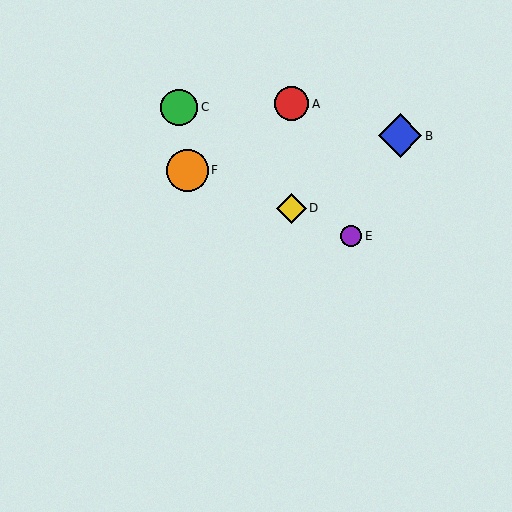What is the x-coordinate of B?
Object B is at x≈400.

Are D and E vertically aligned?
No, D is at x≈291 and E is at x≈351.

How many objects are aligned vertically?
2 objects (A, D) are aligned vertically.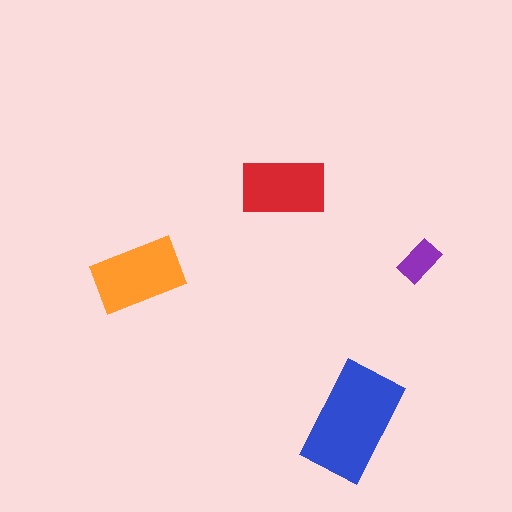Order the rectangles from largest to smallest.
the blue one, the orange one, the red one, the purple one.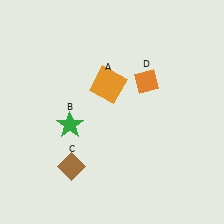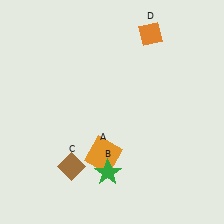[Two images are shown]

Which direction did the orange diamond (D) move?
The orange diamond (D) moved up.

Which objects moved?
The objects that moved are: the orange square (A), the green star (B), the orange diamond (D).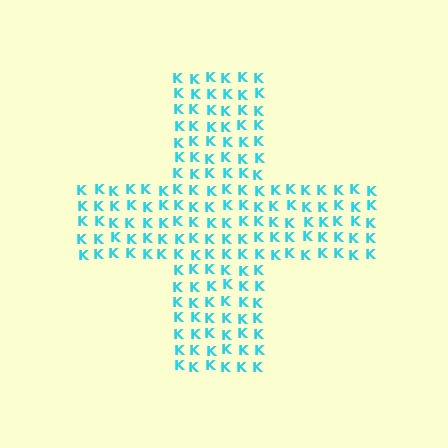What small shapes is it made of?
It is made of small letter K's.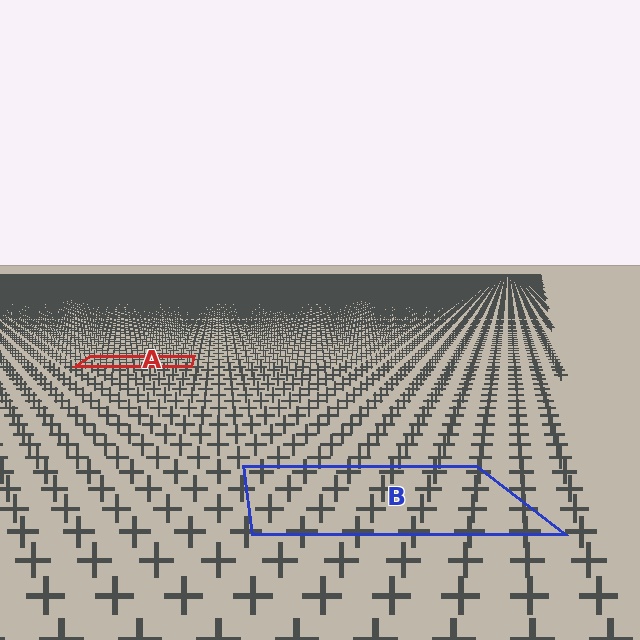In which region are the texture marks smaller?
The texture marks are smaller in region A, because it is farther away.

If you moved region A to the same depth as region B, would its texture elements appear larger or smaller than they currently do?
They would appear larger. At a closer depth, the same texture elements are projected at a bigger on-screen size.